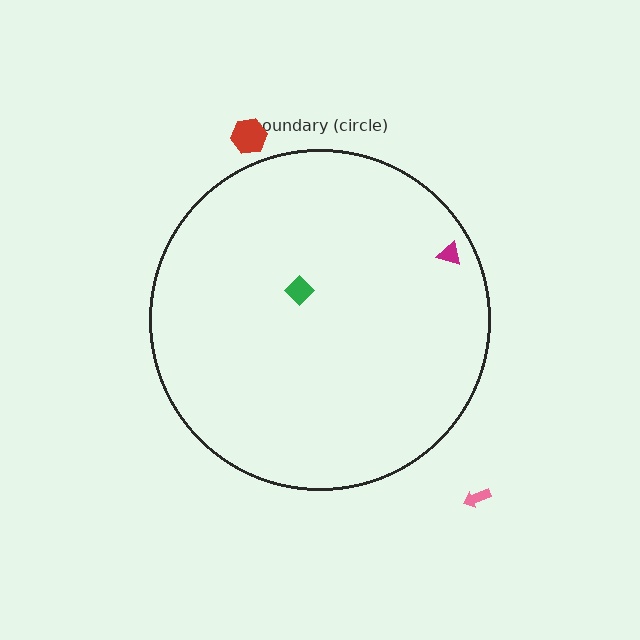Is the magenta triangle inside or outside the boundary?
Inside.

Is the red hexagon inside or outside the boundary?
Outside.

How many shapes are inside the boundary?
2 inside, 2 outside.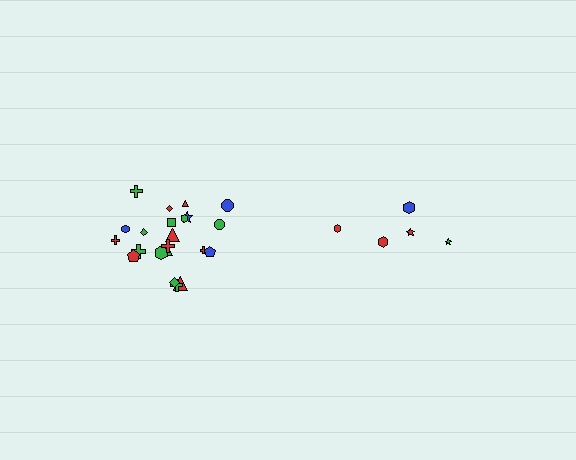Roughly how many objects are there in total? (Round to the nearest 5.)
Roughly 25 objects in total.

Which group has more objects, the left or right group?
The left group.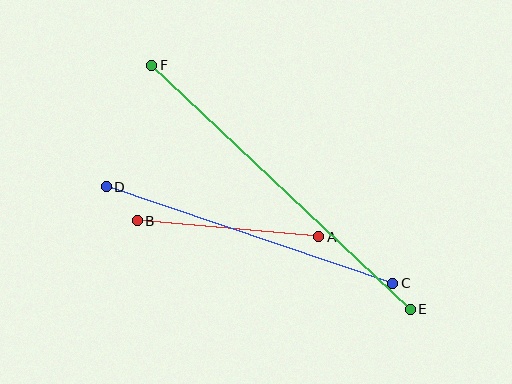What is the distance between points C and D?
The distance is approximately 302 pixels.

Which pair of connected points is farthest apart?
Points E and F are farthest apart.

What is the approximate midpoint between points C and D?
The midpoint is at approximately (250, 235) pixels.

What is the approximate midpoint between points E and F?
The midpoint is at approximately (281, 187) pixels.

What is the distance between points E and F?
The distance is approximately 355 pixels.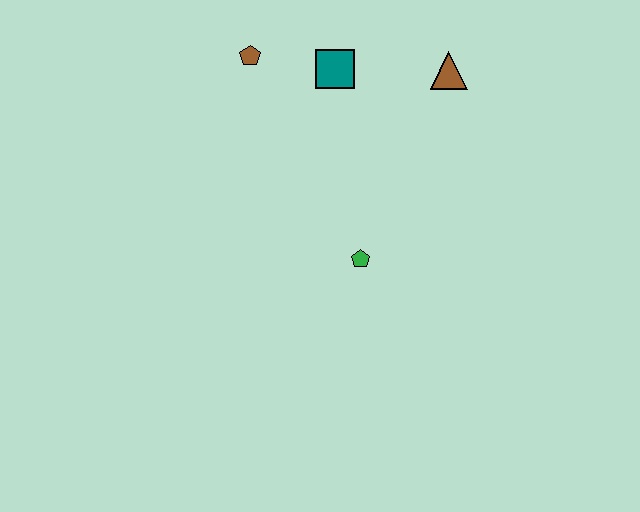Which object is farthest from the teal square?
The green pentagon is farthest from the teal square.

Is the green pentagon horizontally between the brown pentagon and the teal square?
No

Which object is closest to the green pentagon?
The teal square is closest to the green pentagon.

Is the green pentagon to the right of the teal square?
Yes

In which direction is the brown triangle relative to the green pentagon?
The brown triangle is above the green pentagon.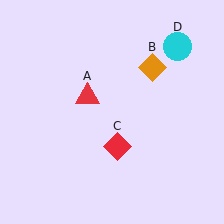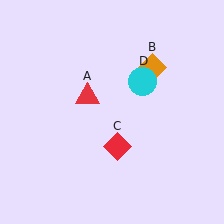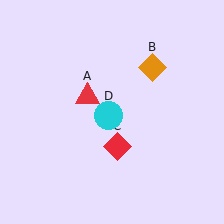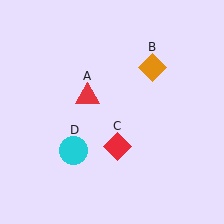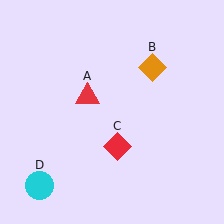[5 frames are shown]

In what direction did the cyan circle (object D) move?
The cyan circle (object D) moved down and to the left.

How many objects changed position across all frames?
1 object changed position: cyan circle (object D).